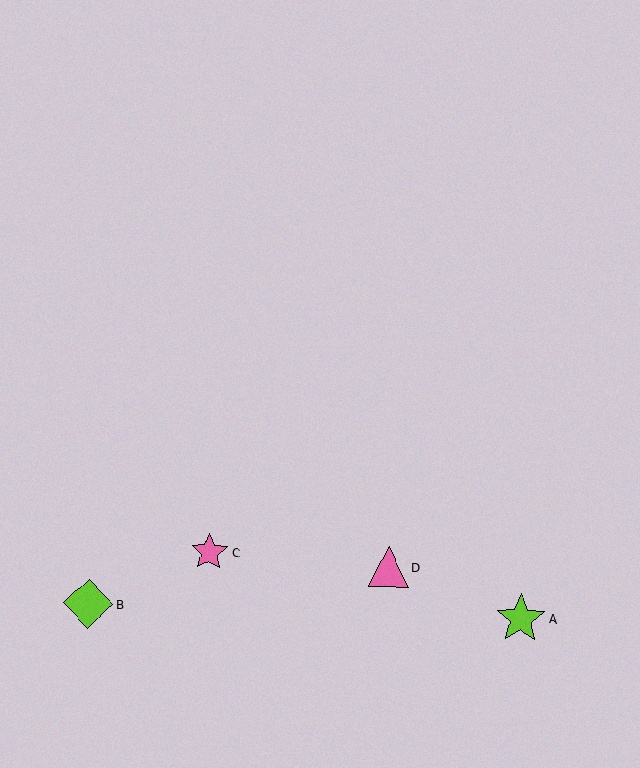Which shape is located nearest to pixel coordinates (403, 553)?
The pink triangle (labeled D) at (389, 567) is nearest to that location.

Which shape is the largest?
The lime star (labeled A) is the largest.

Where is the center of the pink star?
The center of the pink star is at (210, 552).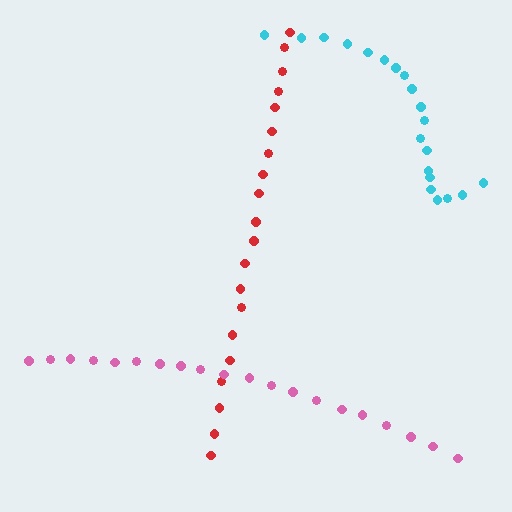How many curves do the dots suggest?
There are 3 distinct paths.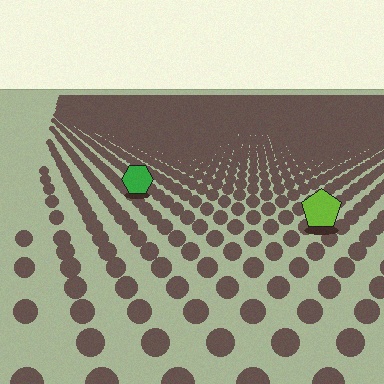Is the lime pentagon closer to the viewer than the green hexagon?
Yes. The lime pentagon is closer — you can tell from the texture gradient: the ground texture is coarser near it.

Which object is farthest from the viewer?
The green hexagon is farthest from the viewer. It appears smaller and the ground texture around it is denser.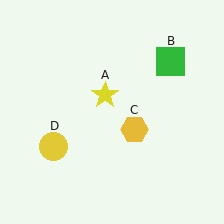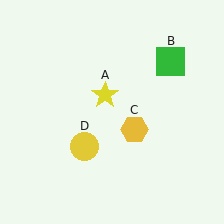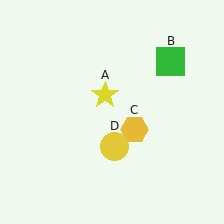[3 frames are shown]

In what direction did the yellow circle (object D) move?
The yellow circle (object D) moved right.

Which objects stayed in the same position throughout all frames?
Yellow star (object A) and green square (object B) and yellow hexagon (object C) remained stationary.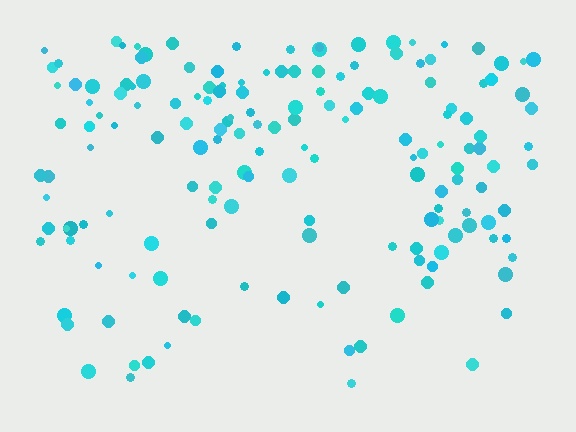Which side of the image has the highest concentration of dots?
The top.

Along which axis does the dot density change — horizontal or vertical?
Vertical.